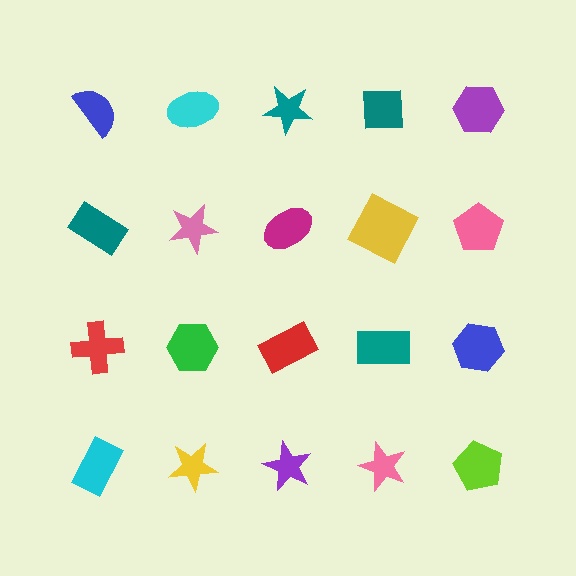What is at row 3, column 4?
A teal rectangle.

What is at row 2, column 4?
A yellow square.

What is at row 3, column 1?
A red cross.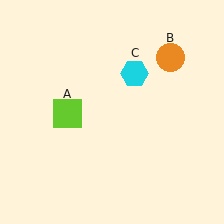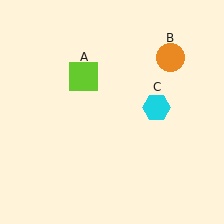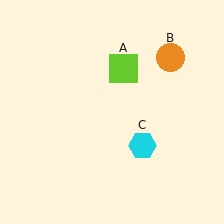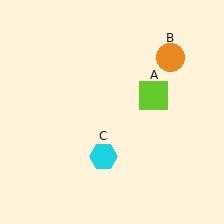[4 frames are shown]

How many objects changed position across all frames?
2 objects changed position: lime square (object A), cyan hexagon (object C).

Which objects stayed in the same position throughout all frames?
Orange circle (object B) remained stationary.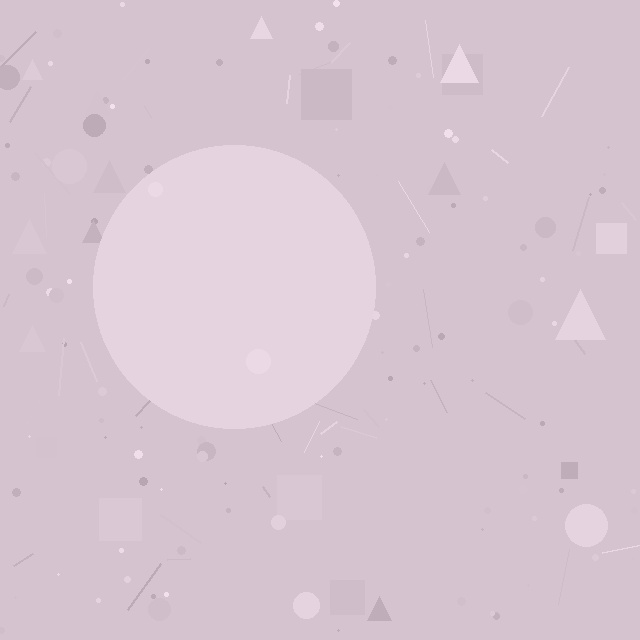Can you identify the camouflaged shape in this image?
The camouflaged shape is a circle.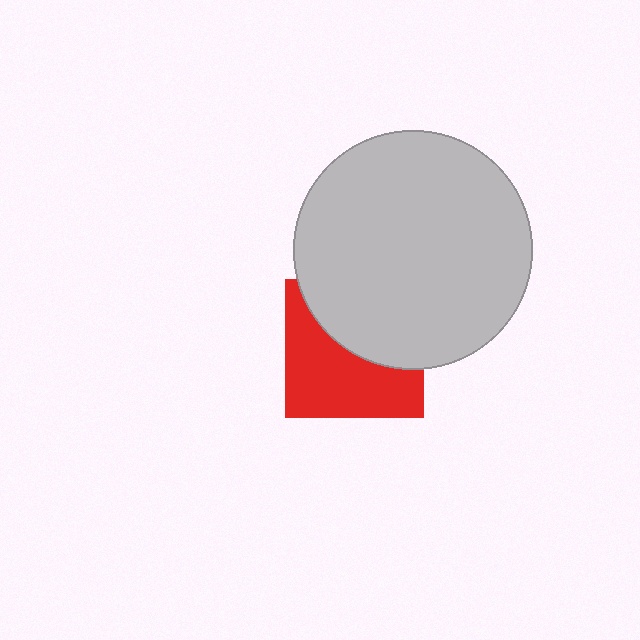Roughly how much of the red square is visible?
About half of it is visible (roughly 54%).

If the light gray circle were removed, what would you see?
You would see the complete red square.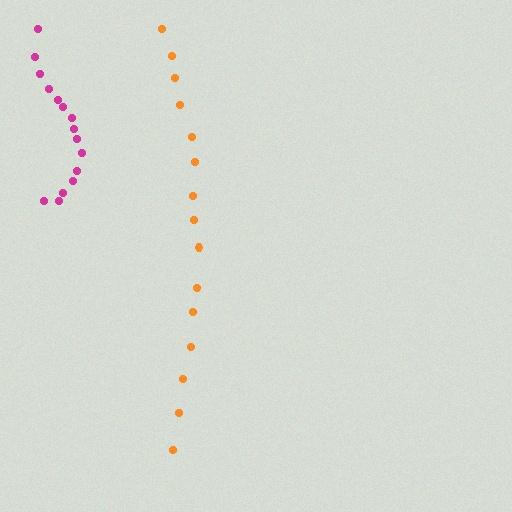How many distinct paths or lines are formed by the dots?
There are 2 distinct paths.